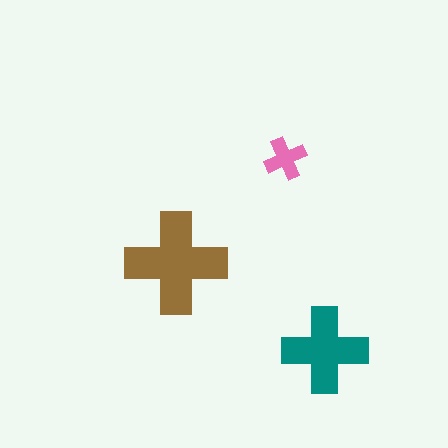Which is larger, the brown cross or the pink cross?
The brown one.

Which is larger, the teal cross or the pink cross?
The teal one.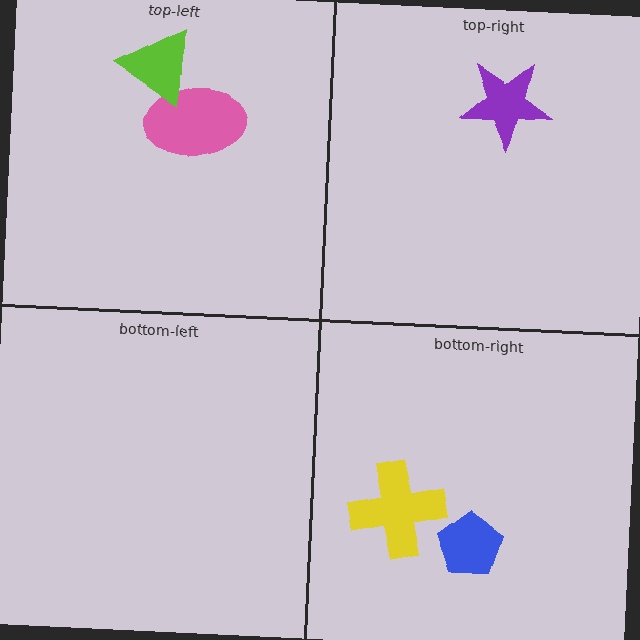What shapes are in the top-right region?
The purple star.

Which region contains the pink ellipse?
The top-left region.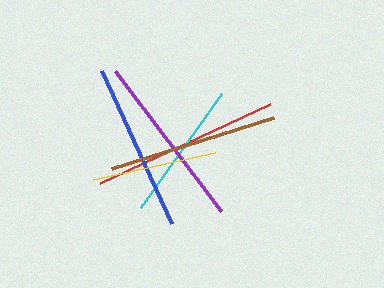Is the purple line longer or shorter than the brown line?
The purple line is longer than the brown line.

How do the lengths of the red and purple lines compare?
The red and purple lines are approximately the same length.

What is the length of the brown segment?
The brown segment is approximately 170 pixels long.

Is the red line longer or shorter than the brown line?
The red line is longer than the brown line.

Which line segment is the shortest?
The yellow line is the shortest at approximately 125 pixels.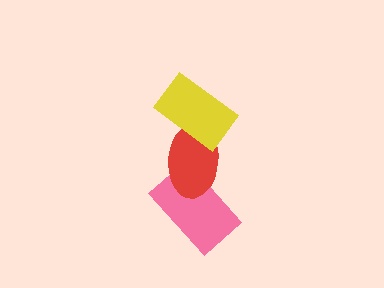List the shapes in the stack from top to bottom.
From top to bottom: the yellow rectangle, the red ellipse, the pink rectangle.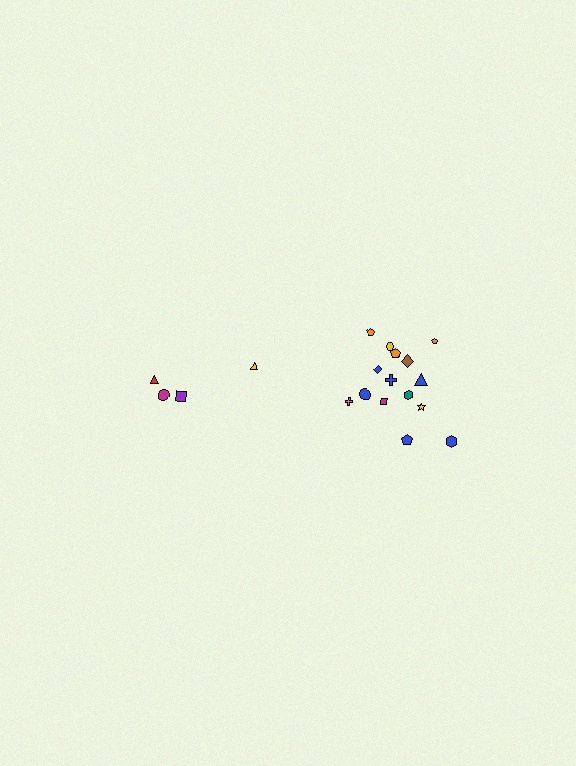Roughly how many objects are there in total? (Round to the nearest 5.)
Roughly 20 objects in total.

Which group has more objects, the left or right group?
The right group.